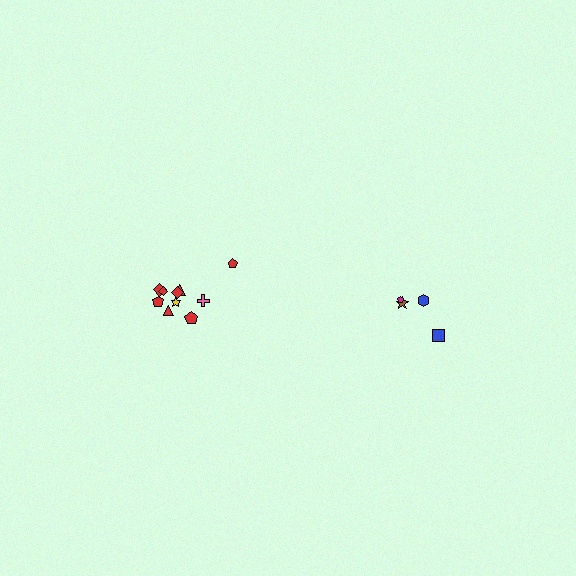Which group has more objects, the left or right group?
The left group.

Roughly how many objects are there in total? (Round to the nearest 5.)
Roughly 15 objects in total.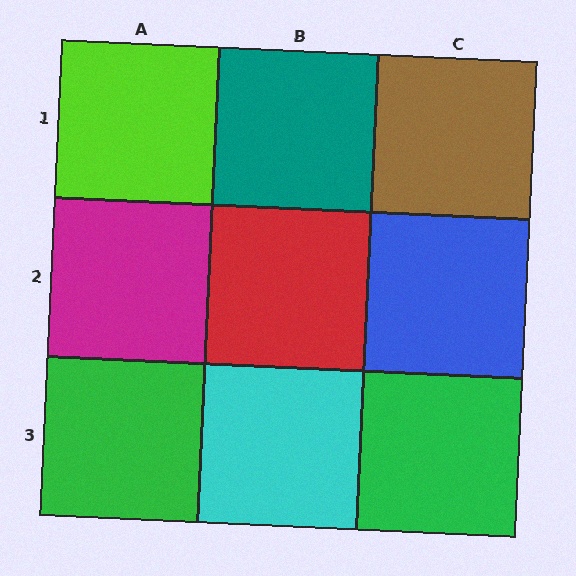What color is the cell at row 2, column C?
Blue.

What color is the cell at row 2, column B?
Red.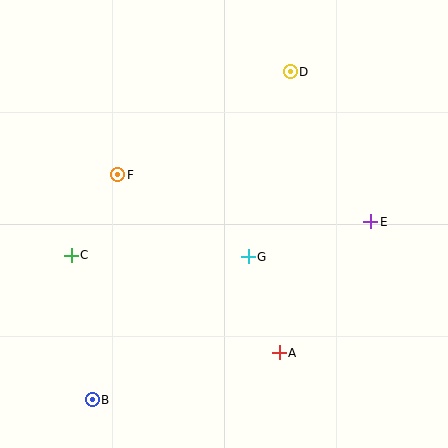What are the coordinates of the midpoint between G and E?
The midpoint between G and E is at (309, 239).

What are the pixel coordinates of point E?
Point E is at (371, 222).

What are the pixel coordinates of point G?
Point G is at (248, 257).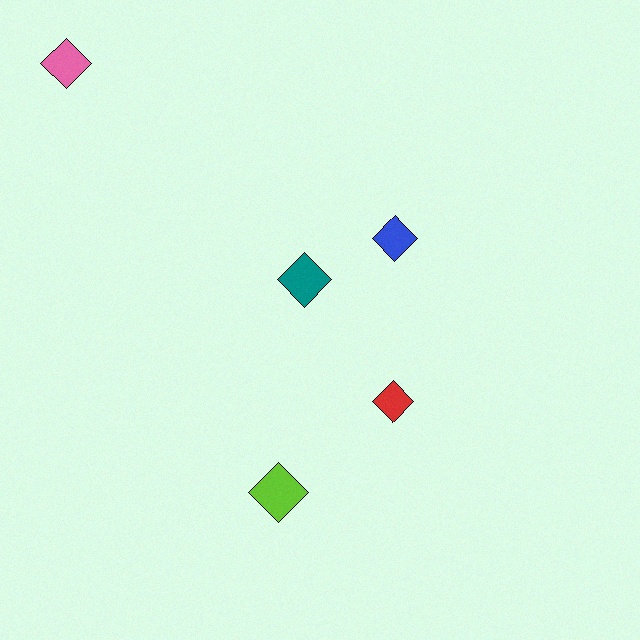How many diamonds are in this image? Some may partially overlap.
There are 5 diamonds.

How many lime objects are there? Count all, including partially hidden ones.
There is 1 lime object.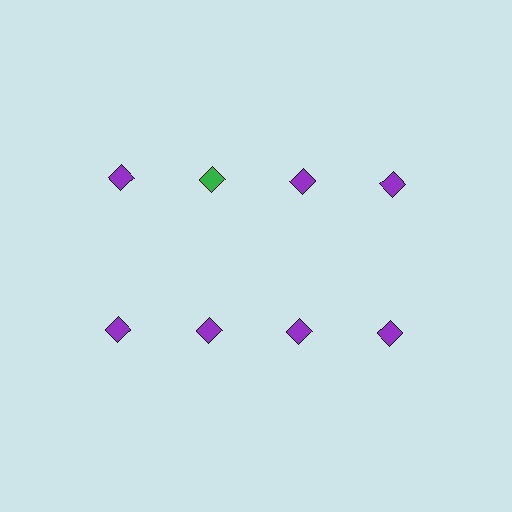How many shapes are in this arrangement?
There are 8 shapes arranged in a grid pattern.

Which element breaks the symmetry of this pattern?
The green diamond in the top row, second from left column breaks the symmetry. All other shapes are purple diamonds.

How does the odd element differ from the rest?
It has a different color: green instead of purple.